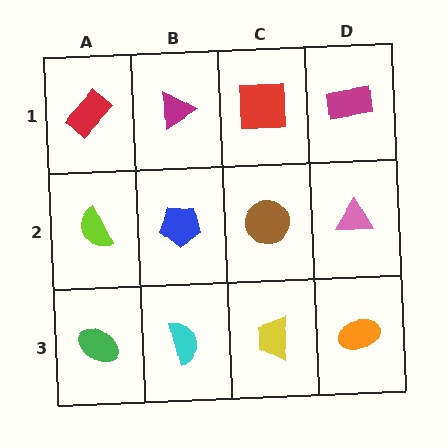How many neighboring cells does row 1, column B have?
3.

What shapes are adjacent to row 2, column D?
A magenta rectangle (row 1, column D), an orange ellipse (row 3, column D), a brown circle (row 2, column C).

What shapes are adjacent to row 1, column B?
A blue pentagon (row 2, column B), a red rectangle (row 1, column A), a red square (row 1, column C).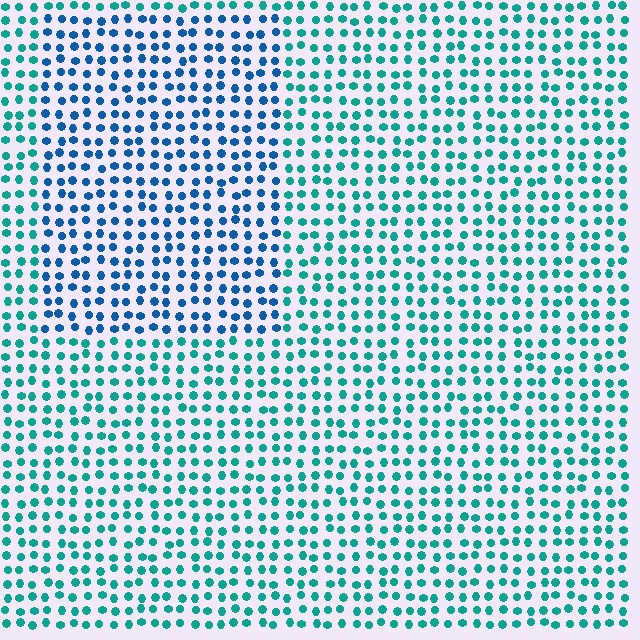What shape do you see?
I see a rectangle.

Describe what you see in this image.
The image is filled with small teal elements in a uniform arrangement. A rectangle-shaped region is visible where the elements are tinted to a slightly different hue, forming a subtle color boundary.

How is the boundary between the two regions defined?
The boundary is defined purely by a slight shift in hue (about 36 degrees). Spacing, size, and orientation are identical on both sides.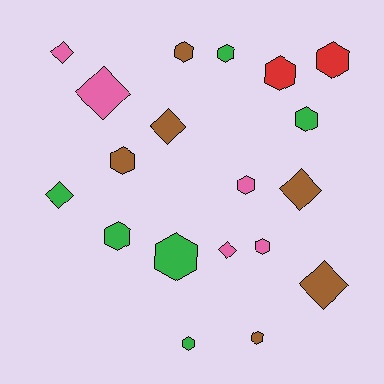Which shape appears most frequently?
Hexagon, with 12 objects.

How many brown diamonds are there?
There are 3 brown diamonds.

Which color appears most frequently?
Green, with 6 objects.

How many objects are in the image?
There are 19 objects.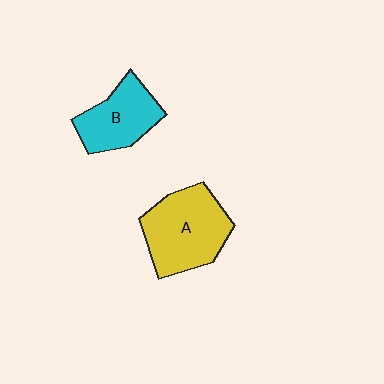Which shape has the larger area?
Shape A (yellow).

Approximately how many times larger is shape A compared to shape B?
Approximately 1.4 times.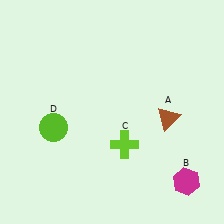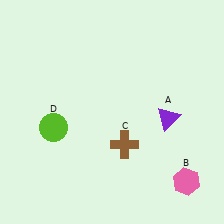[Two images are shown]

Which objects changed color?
A changed from brown to purple. B changed from magenta to pink. C changed from lime to brown.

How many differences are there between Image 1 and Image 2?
There are 3 differences between the two images.